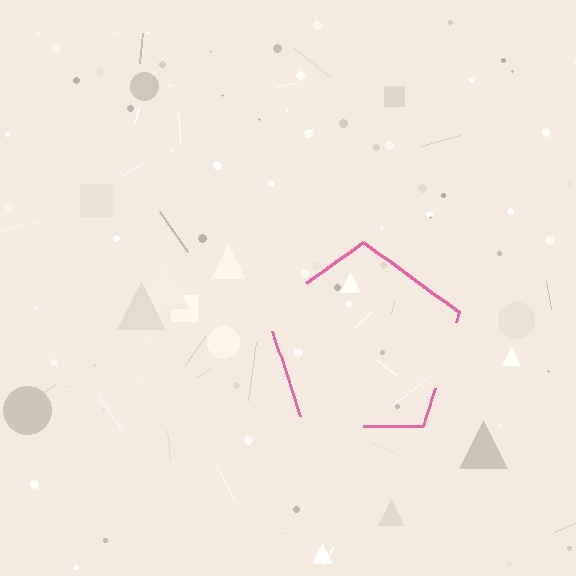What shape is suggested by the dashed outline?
The dashed outline suggests a pentagon.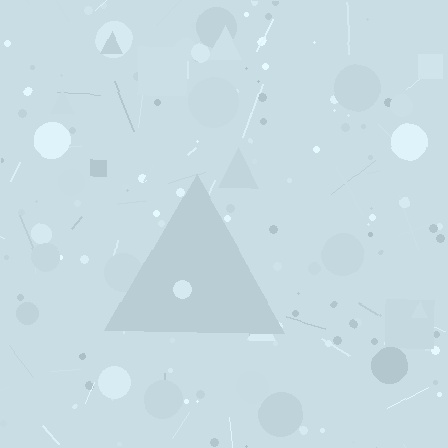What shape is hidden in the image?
A triangle is hidden in the image.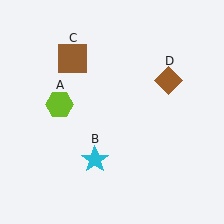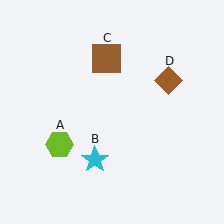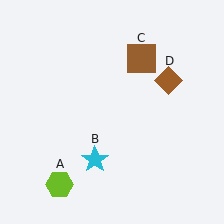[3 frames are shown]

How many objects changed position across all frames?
2 objects changed position: lime hexagon (object A), brown square (object C).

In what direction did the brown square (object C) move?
The brown square (object C) moved right.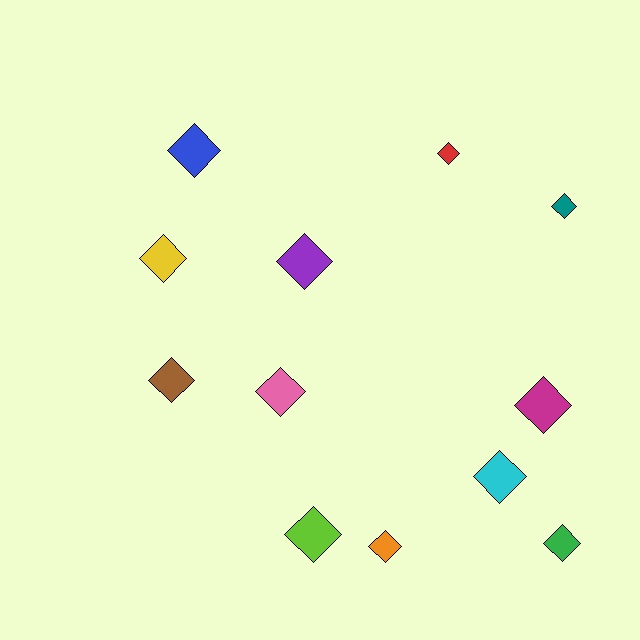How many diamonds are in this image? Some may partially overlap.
There are 12 diamonds.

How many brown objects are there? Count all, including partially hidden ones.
There is 1 brown object.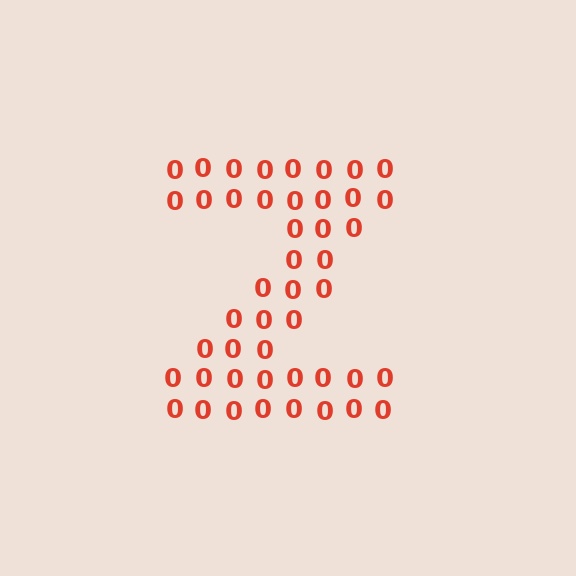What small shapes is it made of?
It is made of small digit 0's.